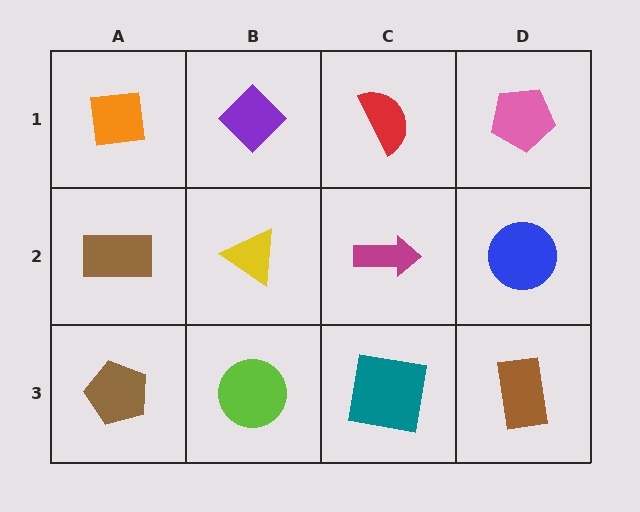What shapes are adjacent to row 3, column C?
A magenta arrow (row 2, column C), a lime circle (row 3, column B), a brown rectangle (row 3, column D).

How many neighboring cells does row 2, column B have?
4.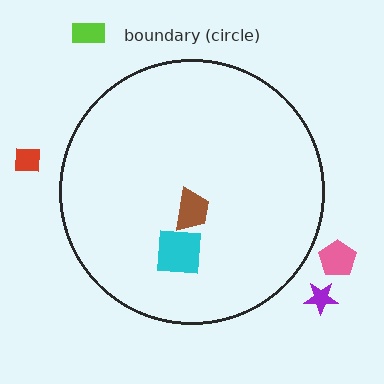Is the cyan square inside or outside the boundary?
Inside.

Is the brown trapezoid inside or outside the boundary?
Inside.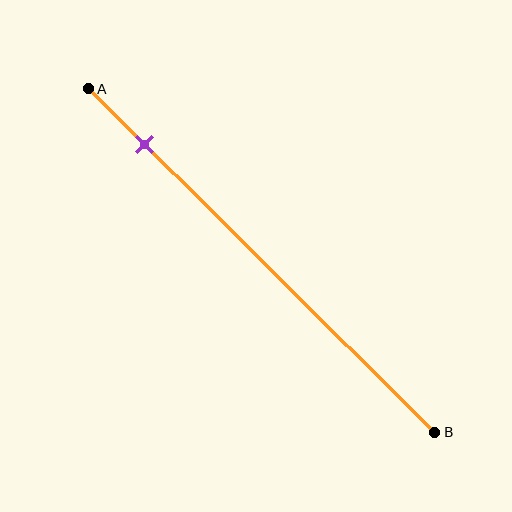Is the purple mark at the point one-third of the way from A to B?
No, the mark is at about 15% from A, not at the 33% one-third point.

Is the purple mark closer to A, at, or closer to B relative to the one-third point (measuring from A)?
The purple mark is closer to point A than the one-third point of segment AB.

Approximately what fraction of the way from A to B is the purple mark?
The purple mark is approximately 15% of the way from A to B.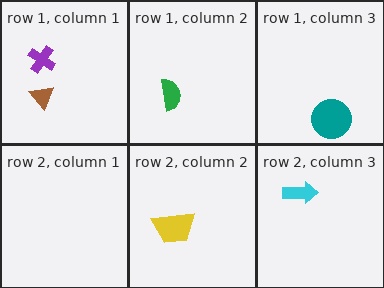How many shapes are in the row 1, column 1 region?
2.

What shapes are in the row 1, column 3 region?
The teal circle.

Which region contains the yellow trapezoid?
The row 2, column 2 region.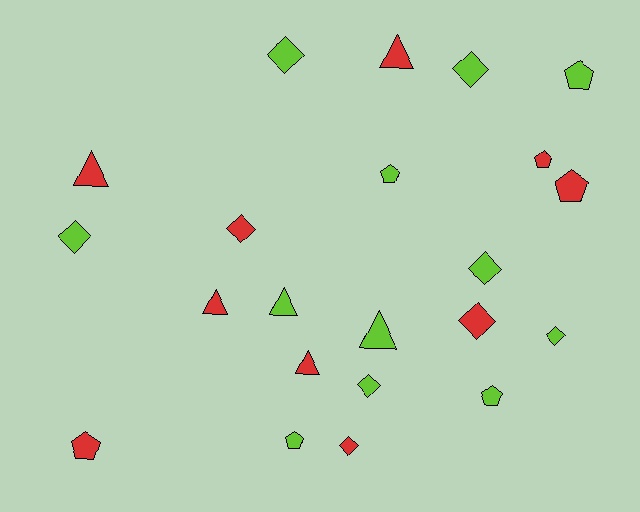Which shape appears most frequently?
Diamond, with 9 objects.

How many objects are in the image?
There are 22 objects.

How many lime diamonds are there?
There are 6 lime diamonds.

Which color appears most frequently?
Lime, with 12 objects.